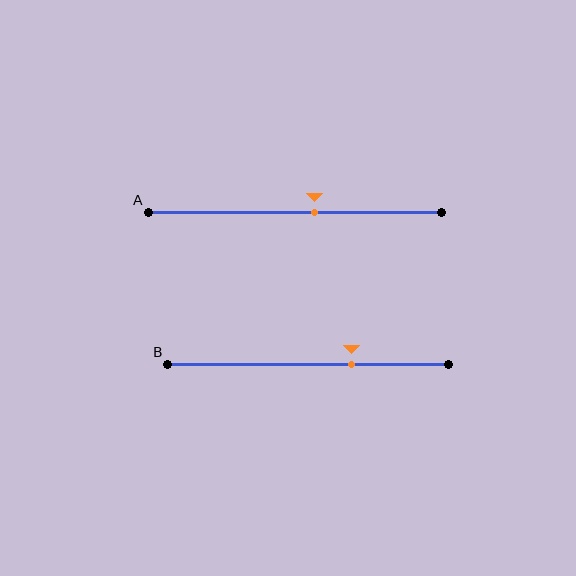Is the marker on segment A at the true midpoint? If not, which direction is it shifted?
No, the marker on segment A is shifted to the right by about 7% of the segment length.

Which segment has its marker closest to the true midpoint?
Segment A has its marker closest to the true midpoint.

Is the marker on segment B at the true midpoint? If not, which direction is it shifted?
No, the marker on segment B is shifted to the right by about 16% of the segment length.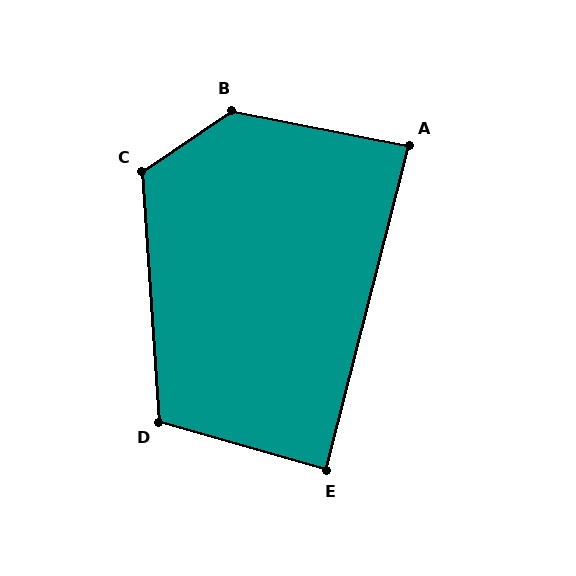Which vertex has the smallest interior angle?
A, at approximately 87 degrees.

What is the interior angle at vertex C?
Approximately 121 degrees (obtuse).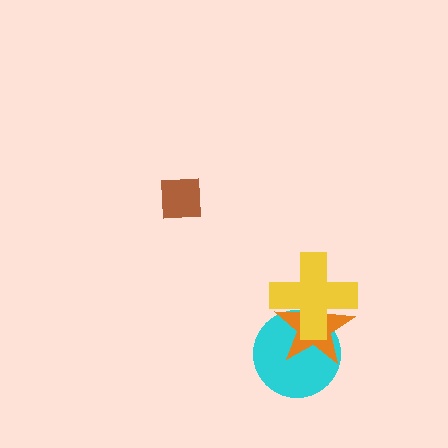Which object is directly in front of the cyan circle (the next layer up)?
The orange star is directly in front of the cyan circle.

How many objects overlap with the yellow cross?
2 objects overlap with the yellow cross.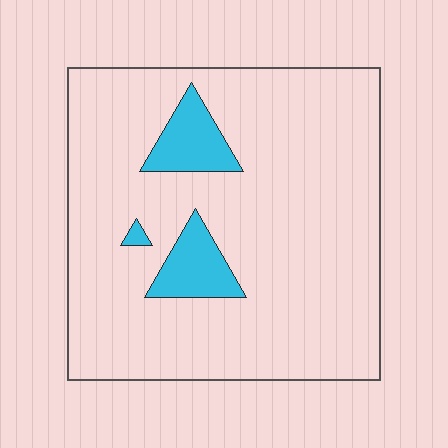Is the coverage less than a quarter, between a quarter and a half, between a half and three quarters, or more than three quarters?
Less than a quarter.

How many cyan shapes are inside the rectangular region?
3.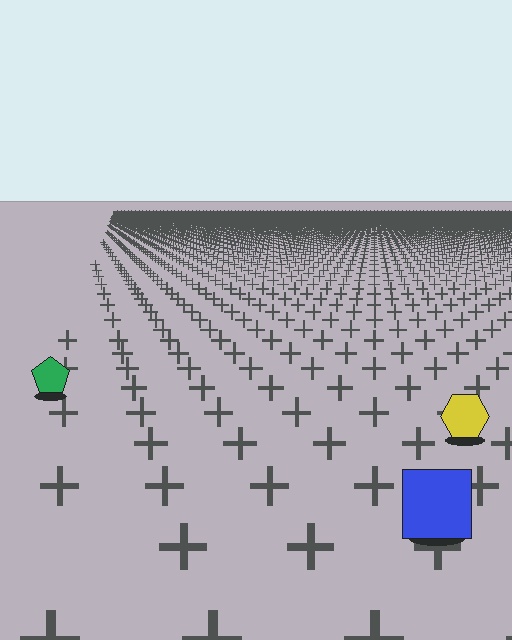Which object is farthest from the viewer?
The green pentagon is farthest from the viewer. It appears smaller and the ground texture around it is denser.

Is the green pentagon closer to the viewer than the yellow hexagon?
No. The yellow hexagon is closer — you can tell from the texture gradient: the ground texture is coarser near it.